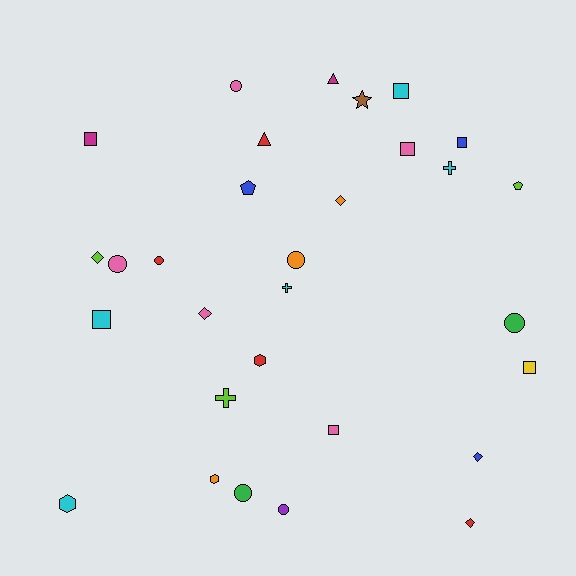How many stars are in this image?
There is 1 star.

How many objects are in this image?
There are 30 objects.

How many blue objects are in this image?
There are 3 blue objects.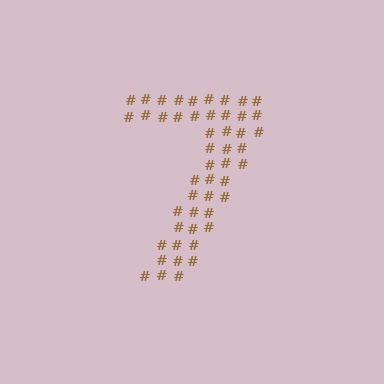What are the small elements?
The small elements are hash symbols.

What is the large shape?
The large shape is the digit 7.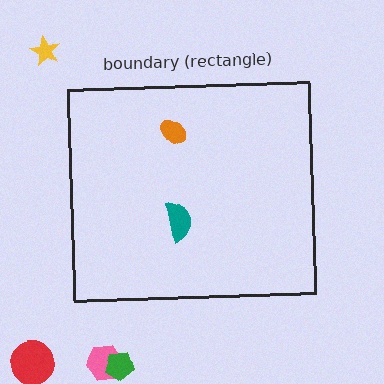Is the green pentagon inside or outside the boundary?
Outside.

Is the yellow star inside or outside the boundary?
Outside.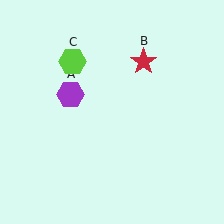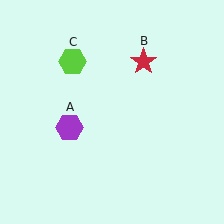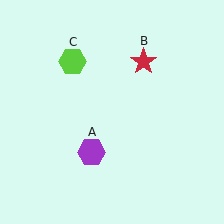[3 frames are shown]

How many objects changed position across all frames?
1 object changed position: purple hexagon (object A).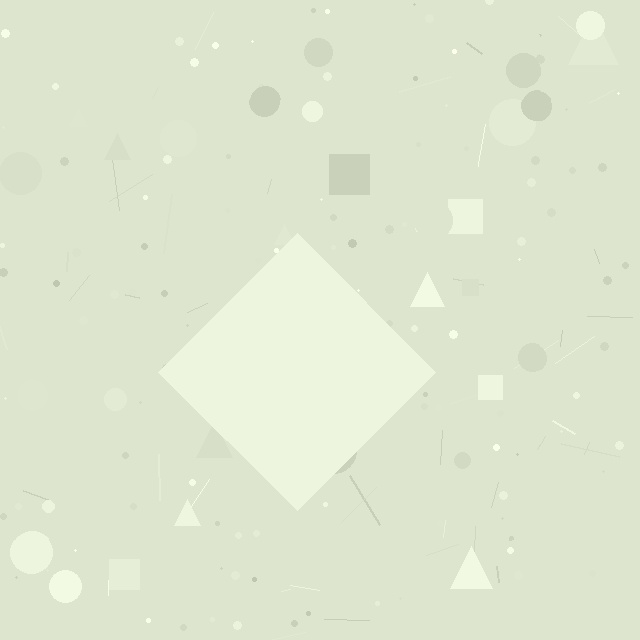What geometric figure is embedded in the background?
A diamond is embedded in the background.